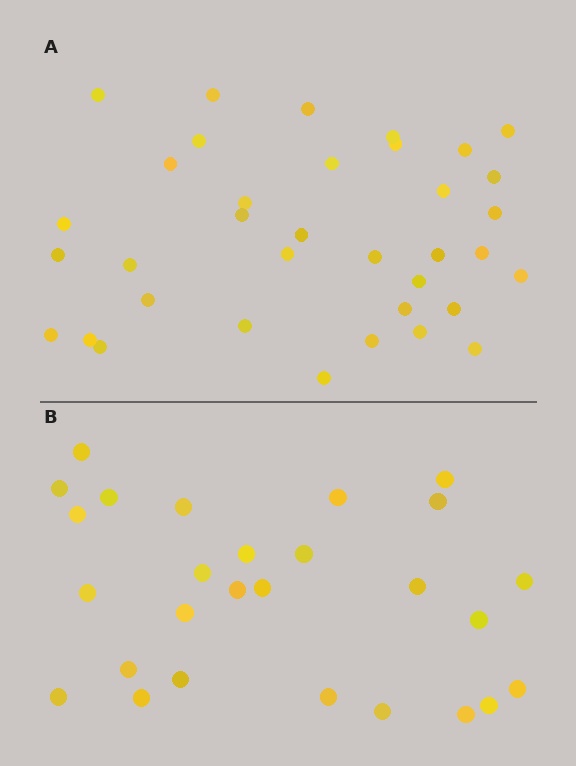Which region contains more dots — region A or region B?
Region A (the top region) has more dots.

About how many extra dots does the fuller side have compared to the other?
Region A has roughly 8 or so more dots than region B.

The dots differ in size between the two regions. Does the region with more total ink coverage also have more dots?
No. Region B has more total ink coverage because its dots are larger, but region A actually contains more individual dots. Total area can be misleading — the number of items is what matters here.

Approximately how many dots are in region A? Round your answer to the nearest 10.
About 40 dots. (The exact count is 36, which rounds to 40.)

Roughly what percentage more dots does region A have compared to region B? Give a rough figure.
About 35% more.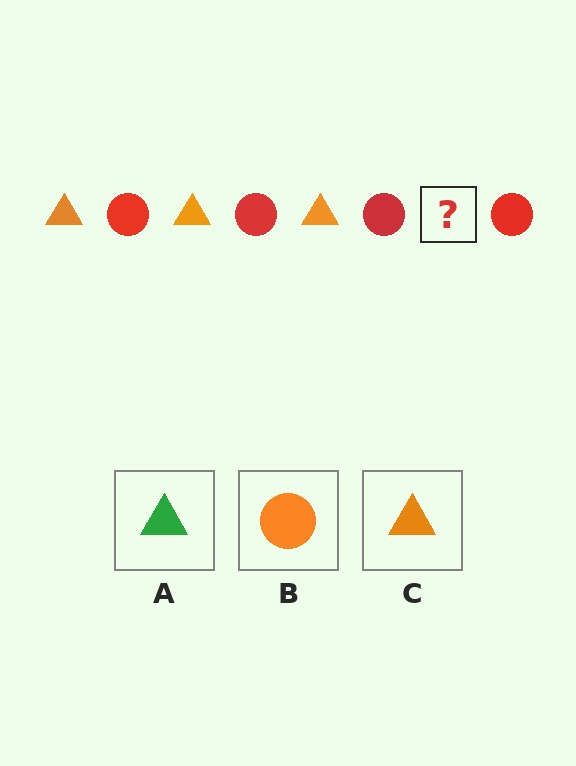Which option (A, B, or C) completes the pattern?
C.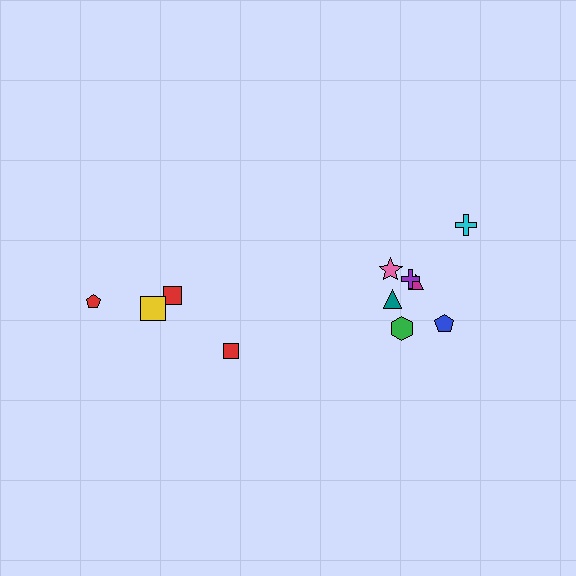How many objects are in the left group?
There are 4 objects.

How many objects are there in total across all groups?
There are 11 objects.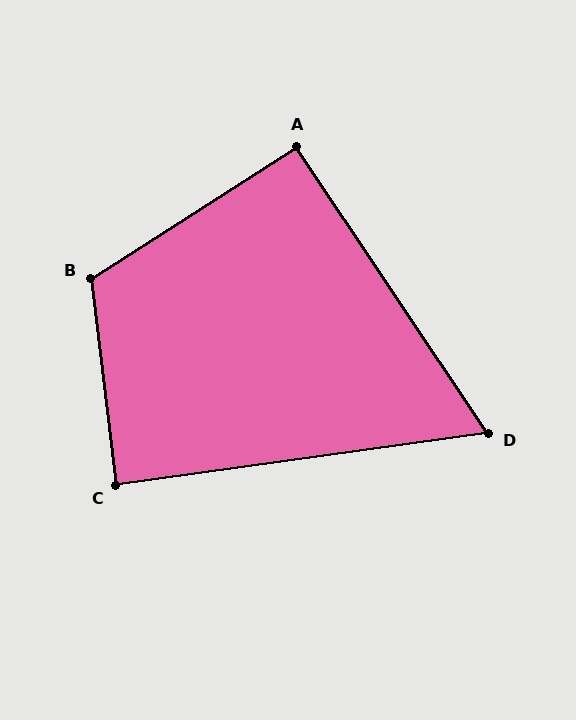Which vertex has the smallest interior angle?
D, at approximately 64 degrees.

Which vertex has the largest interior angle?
B, at approximately 116 degrees.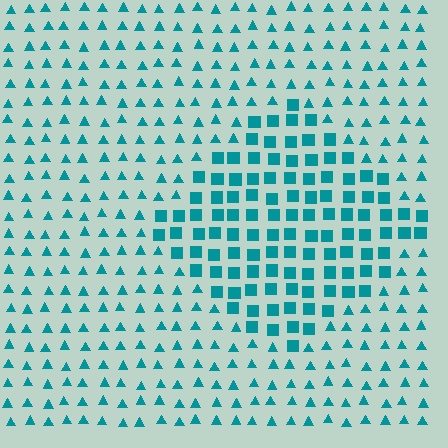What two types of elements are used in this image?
The image uses squares inside the diamond region and triangles outside it.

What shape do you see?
I see a diamond.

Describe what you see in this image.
The image is filled with small teal elements arranged in a uniform grid. A diamond-shaped region contains squares, while the surrounding area contains triangles. The boundary is defined purely by the change in element shape.